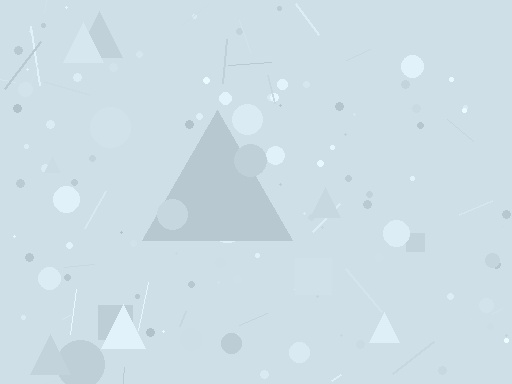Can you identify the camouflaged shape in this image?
The camouflaged shape is a triangle.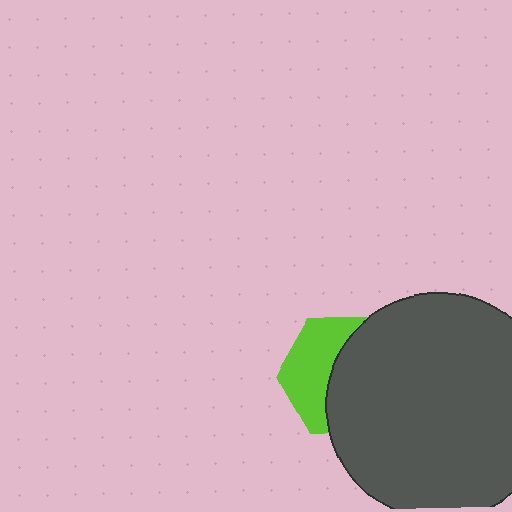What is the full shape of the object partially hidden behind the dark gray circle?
The partially hidden object is a lime hexagon.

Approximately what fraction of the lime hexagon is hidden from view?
Roughly 57% of the lime hexagon is hidden behind the dark gray circle.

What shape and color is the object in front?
The object in front is a dark gray circle.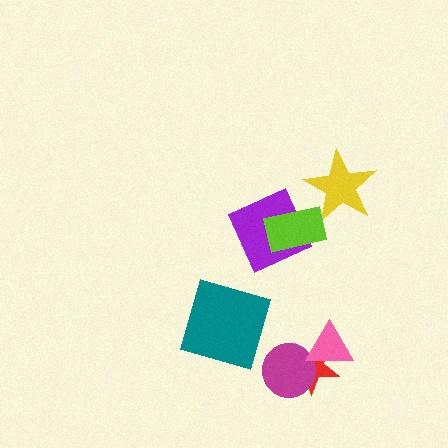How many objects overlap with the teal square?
0 objects overlap with the teal square.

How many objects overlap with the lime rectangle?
1 object overlaps with the lime rectangle.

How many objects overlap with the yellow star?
0 objects overlap with the yellow star.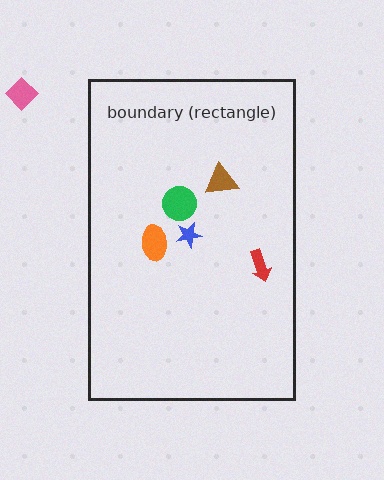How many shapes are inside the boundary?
5 inside, 1 outside.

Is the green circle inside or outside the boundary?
Inside.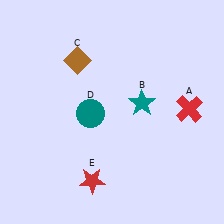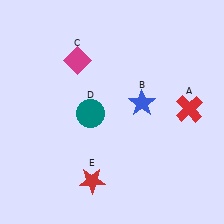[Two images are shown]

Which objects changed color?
B changed from teal to blue. C changed from brown to magenta.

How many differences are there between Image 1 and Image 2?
There are 2 differences between the two images.